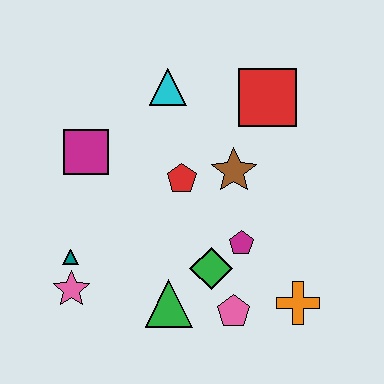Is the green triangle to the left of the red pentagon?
Yes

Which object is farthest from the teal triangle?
The red square is farthest from the teal triangle.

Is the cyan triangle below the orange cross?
No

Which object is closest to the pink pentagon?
The green diamond is closest to the pink pentagon.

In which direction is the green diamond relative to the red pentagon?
The green diamond is below the red pentagon.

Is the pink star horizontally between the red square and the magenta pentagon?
No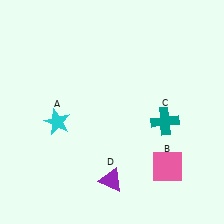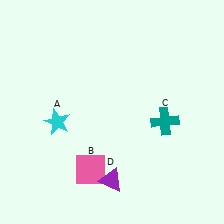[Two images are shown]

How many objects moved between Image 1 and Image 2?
1 object moved between the two images.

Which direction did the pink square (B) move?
The pink square (B) moved left.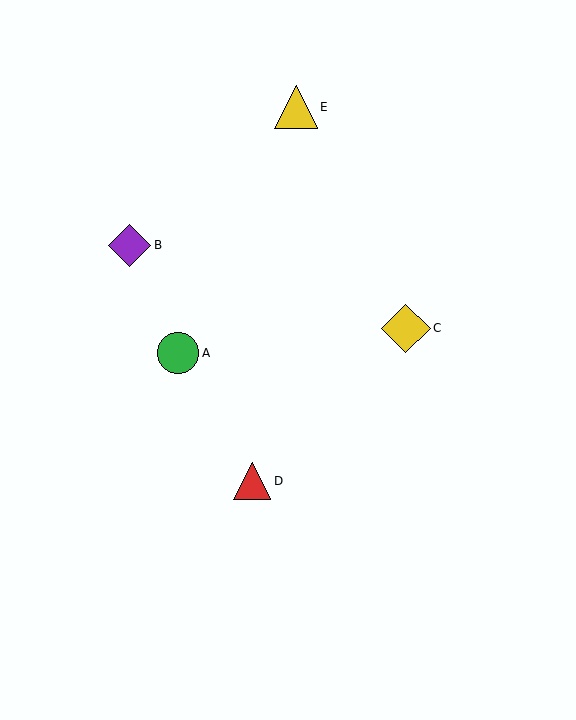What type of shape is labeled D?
Shape D is a red triangle.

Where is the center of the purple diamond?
The center of the purple diamond is at (130, 245).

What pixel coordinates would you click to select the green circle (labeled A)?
Click at (178, 353) to select the green circle A.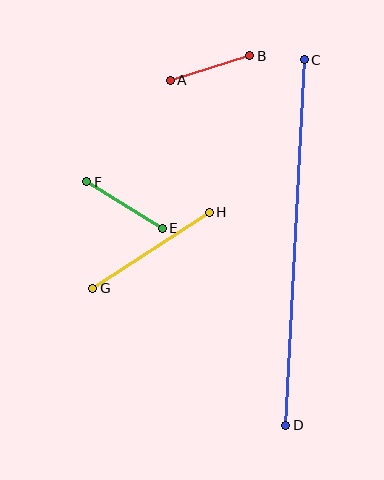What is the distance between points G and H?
The distance is approximately 139 pixels.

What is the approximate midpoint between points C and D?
The midpoint is at approximately (295, 242) pixels.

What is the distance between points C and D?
The distance is approximately 366 pixels.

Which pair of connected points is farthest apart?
Points C and D are farthest apart.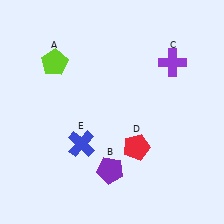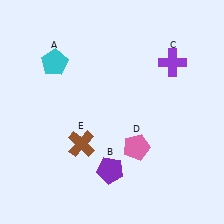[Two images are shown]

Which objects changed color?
A changed from lime to cyan. D changed from red to pink. E changed from blue to brown.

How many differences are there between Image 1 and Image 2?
There are 3 differences between the two images.